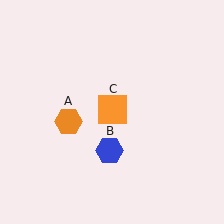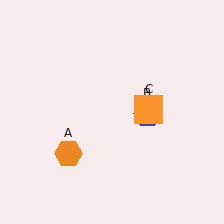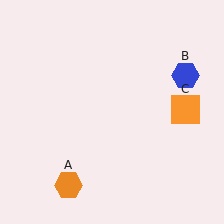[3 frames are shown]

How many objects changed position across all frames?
3 objects changed position: orange hexagon (object A), blue hexagon (object B), orange square (object C).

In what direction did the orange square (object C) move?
The orange square (object C) moved right.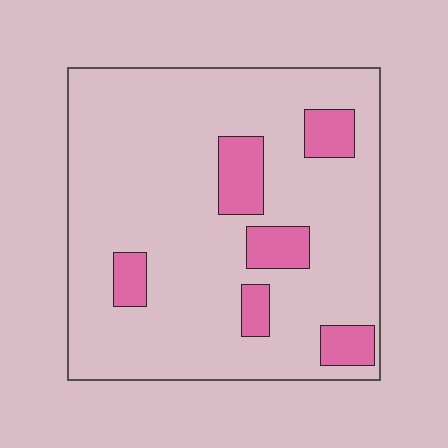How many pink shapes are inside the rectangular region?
6.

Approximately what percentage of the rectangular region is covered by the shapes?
Approximately 15%.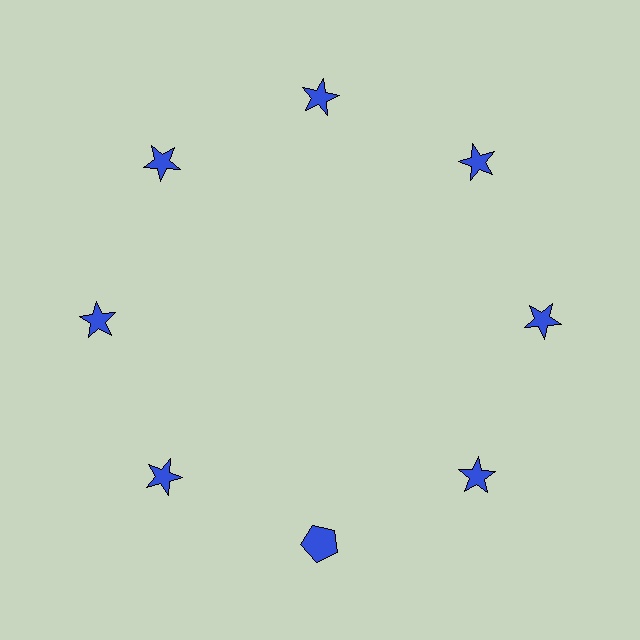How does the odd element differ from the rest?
It has a different shape: pentagon instead of star.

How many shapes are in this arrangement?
There are 8 shapes arranged in a ring pattern.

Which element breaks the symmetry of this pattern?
The blue pentagon at roughly the 6 o'clock position breaks the symmetry. All other shapes are blue stars.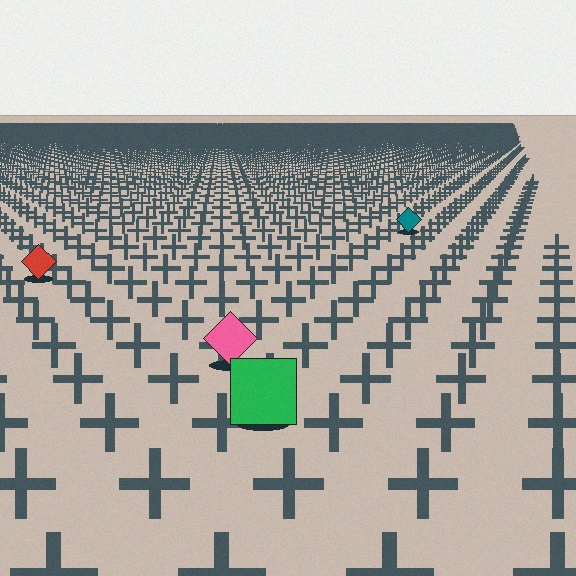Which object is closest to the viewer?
The green square is closest. The texture marks near it are larger and more spread out.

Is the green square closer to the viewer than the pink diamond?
Yes. The green square is closer — you can tell from the texture gradient: the ground texture is coarser near it.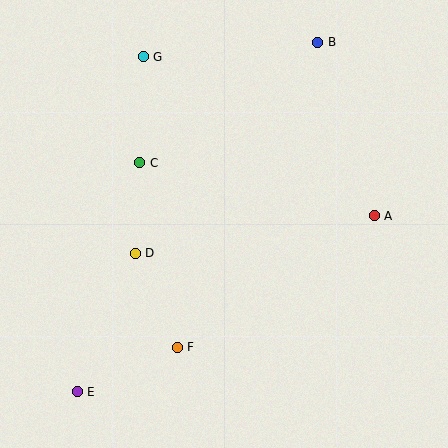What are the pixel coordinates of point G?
Point G is at (143, 57).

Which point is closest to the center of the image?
Point D at (135, 253) is closest to the center.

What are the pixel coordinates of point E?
Point E is at (77, 392).